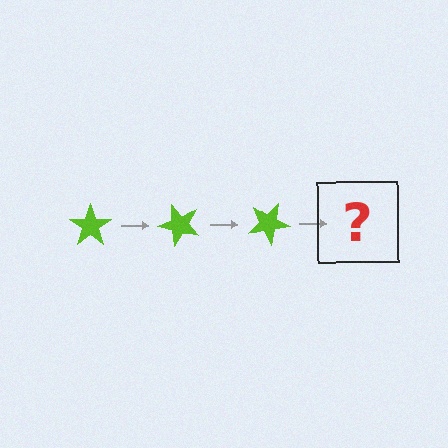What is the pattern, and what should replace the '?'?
The pattern is that the star rotates 50 degrees each step. The '?' should be a lime star rotated 150 degrees.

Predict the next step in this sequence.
The next step is a lime star rotated 150 degrees.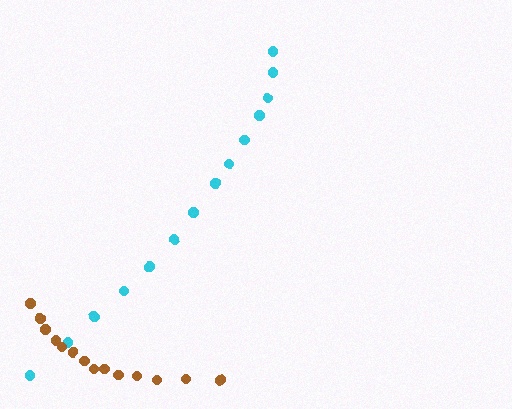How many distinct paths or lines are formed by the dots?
There are 2 distinct paths.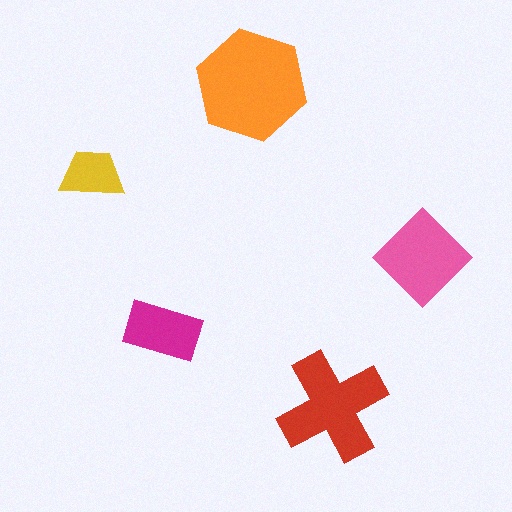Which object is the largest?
The orange hexagon.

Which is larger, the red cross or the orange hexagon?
The orange hexagon.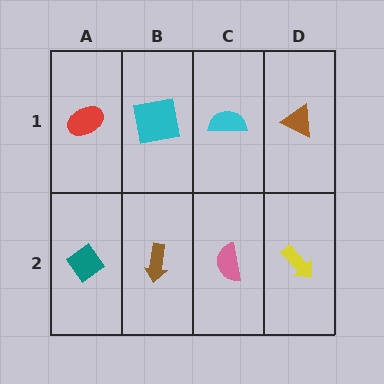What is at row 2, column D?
A yellow arrow.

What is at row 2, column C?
A pink semicircle.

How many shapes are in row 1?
4 shapes.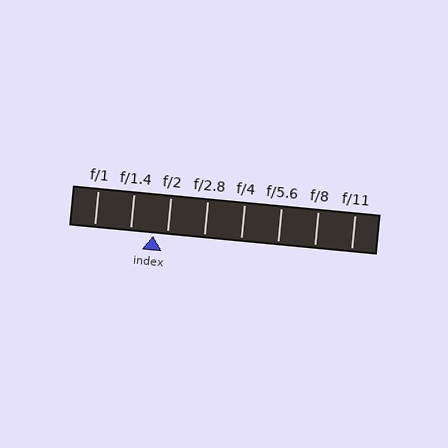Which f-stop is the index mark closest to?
The index mark is closest to f/2.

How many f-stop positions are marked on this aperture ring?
There are 8 f-stop positions marked.